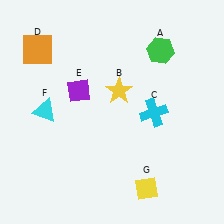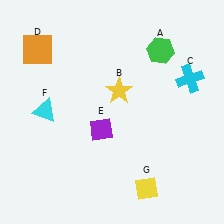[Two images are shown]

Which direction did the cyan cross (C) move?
The cyan cross (C) moved right.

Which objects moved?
The objects that moved are: the cyan cross (C), the purple diamond (E).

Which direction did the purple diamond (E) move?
The purple diamond (E) moved down.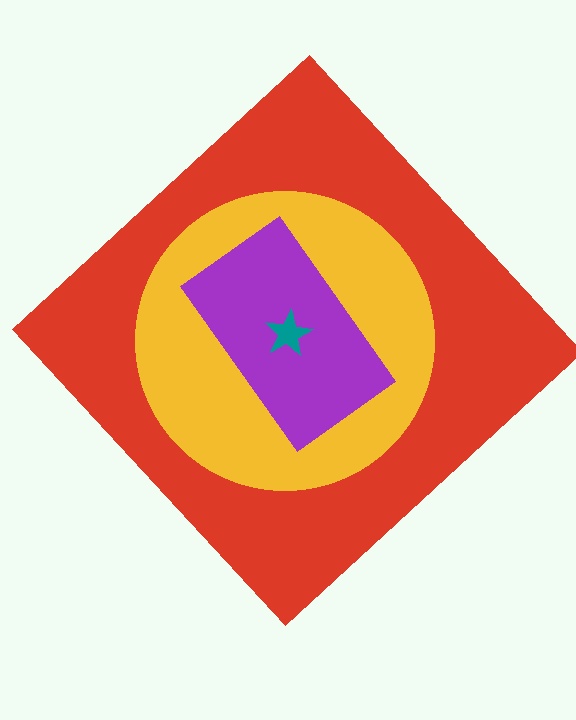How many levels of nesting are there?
4.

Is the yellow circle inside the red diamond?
Yes.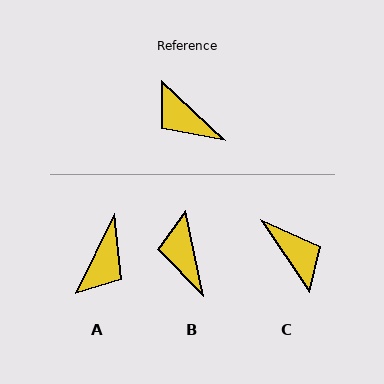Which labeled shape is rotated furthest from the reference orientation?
C, about 167 degrees away.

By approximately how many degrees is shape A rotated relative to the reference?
Approximately 107 degrees counter-clockwise.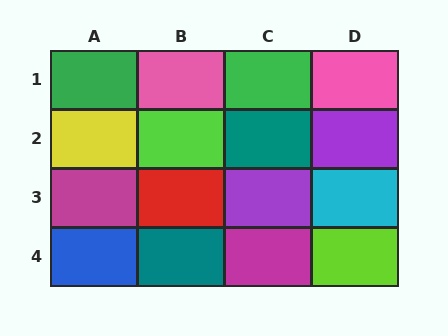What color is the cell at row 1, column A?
Green.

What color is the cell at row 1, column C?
Green.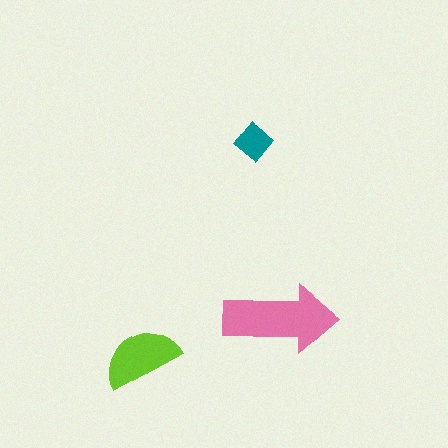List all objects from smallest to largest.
The teal diamond, the lime semicircle, the pink arrow.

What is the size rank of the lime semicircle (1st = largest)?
2nd.